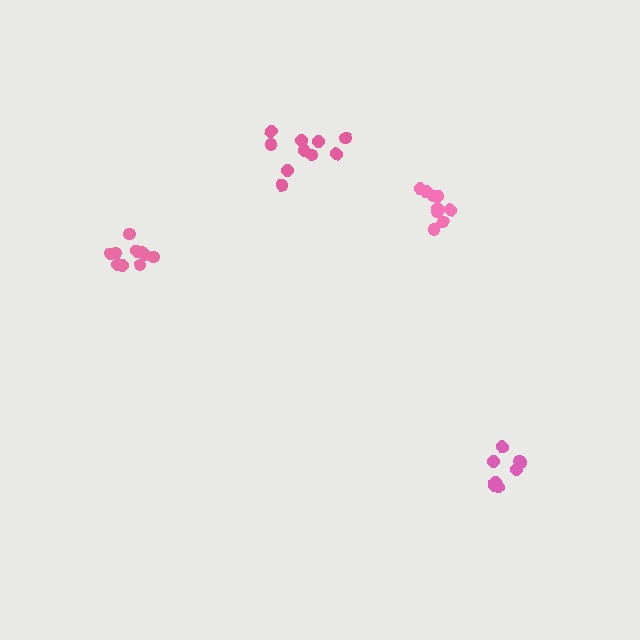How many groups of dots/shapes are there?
There are 4 groups.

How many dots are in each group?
Group 1: 10 dots, Group 2: 8 dots, Group 3: 9 dots, Group 4: 10 dots (37 total).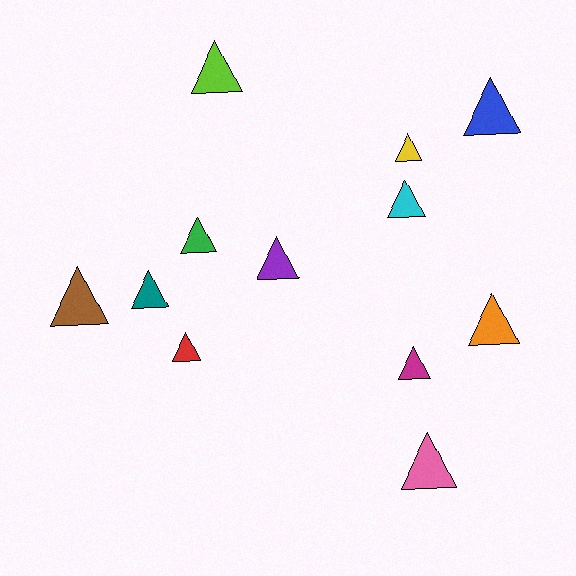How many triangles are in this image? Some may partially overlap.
There are 12 triangles.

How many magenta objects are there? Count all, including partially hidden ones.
There is 1 magenta object.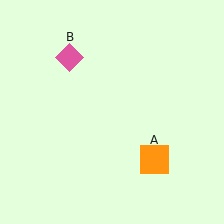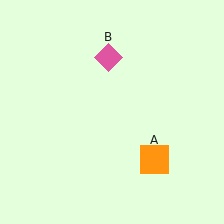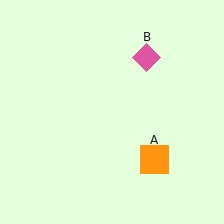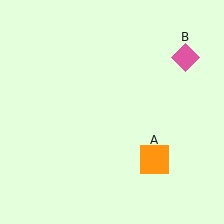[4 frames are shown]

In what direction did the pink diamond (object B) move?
The pink diamond (object B) moved right.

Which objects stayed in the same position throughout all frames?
Orange square (object A) remained stationary.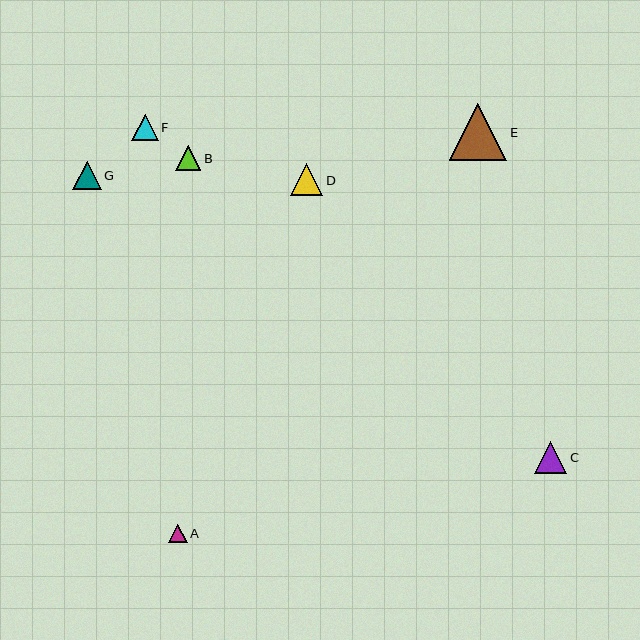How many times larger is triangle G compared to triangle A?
Triangle G is approximately 1.5 times the size of triangle A.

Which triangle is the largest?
Triangle E is the largest with a size of approximately 58 pixels.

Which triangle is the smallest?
Triangle A is the smallest with a size of approximately 19 pixels.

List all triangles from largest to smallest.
From largest to smallest: E, C, D, G, F, B, A.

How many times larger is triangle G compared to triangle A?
Triangle G is approximately 1.5 times the size of triangle A.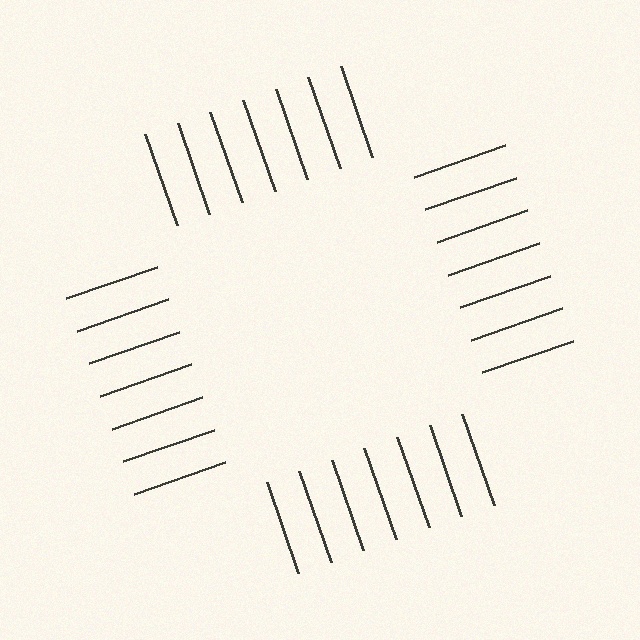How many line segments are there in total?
28 — 7 along each of the 4 edges.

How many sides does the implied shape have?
4 sides — the line-ends trace a square.